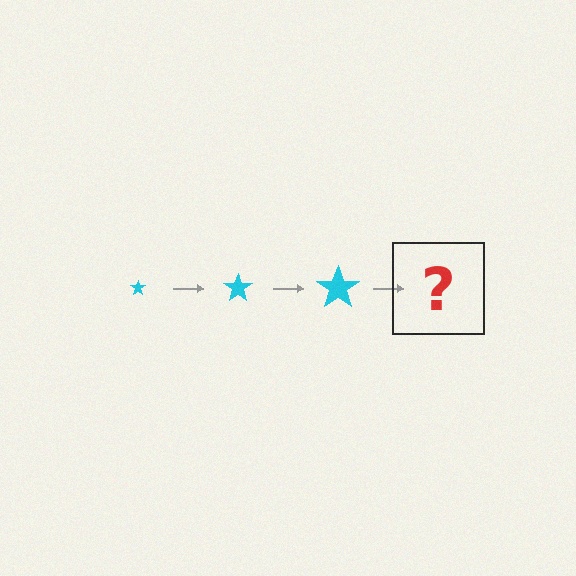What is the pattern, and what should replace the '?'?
The pattern is that the star gets progressively larger each step. The '?' should be a cyan star, larger than the previous one.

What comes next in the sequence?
The next element should be a cyan star, larger than the previous one.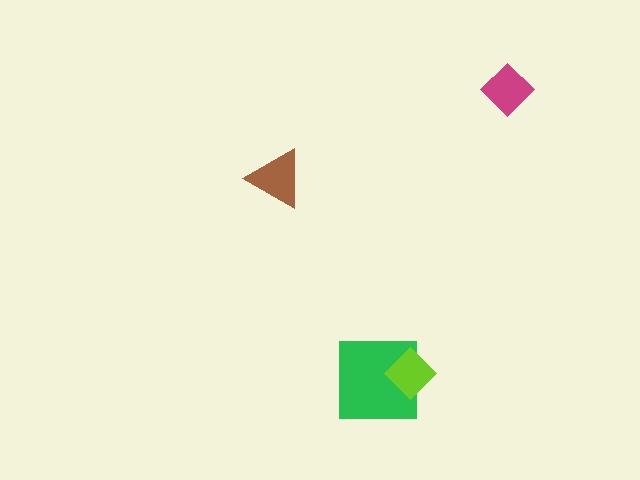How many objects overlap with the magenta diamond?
0 objects overlap with the magenta diamond.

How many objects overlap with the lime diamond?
1 object overlaps with the lime diamond.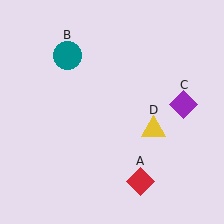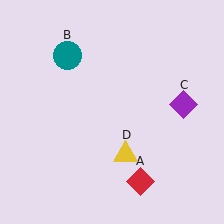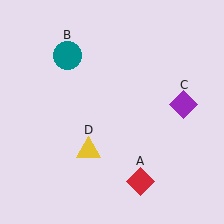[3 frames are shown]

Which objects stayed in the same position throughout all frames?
Red diamond (object A) and teal circle (object B) and purple diamond (object C) remained stationary.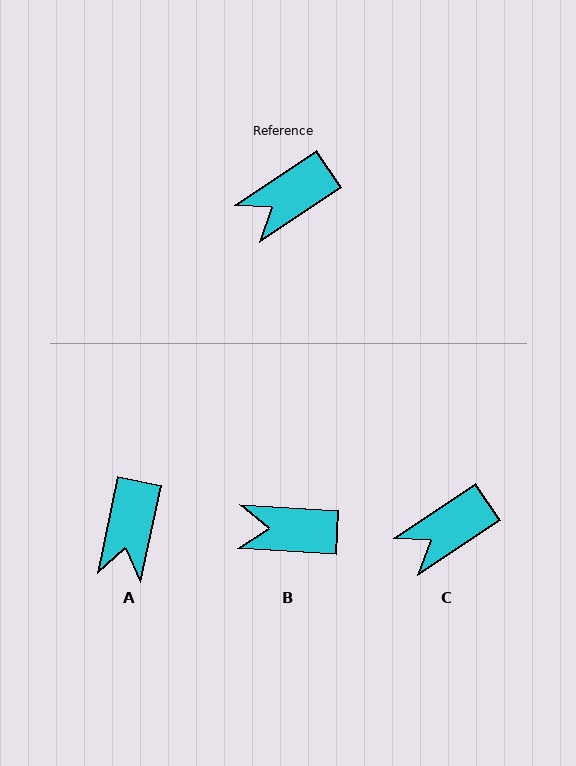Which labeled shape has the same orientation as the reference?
C.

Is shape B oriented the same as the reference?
No, it is off by about 37 degrees.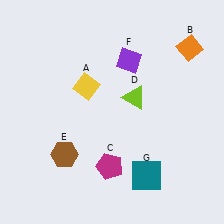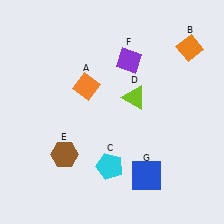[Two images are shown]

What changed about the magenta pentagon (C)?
In Image 1, C is magenta. In Image 2, it changed to cyan.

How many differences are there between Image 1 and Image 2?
There are 3 differences between the two images.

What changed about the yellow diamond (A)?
In Image 1, A is yellow. In Image 2, it changed to orange.